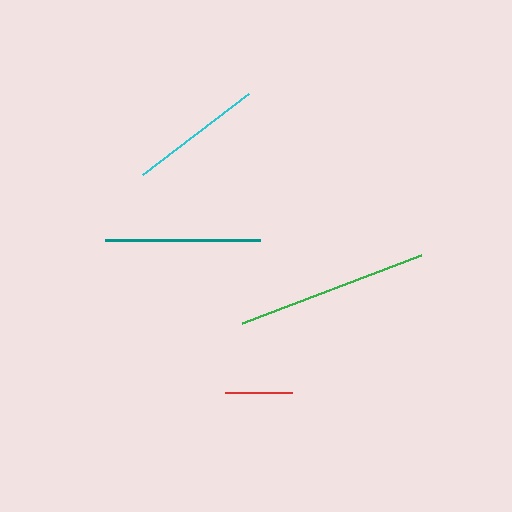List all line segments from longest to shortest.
From longest to shortest: green, teal, cyan, red.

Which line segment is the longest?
The green line is the longest at approximately 192 pixels.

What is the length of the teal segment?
The teal segment is approximately 155 pixels long.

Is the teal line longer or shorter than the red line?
The teal line is longer than the red line.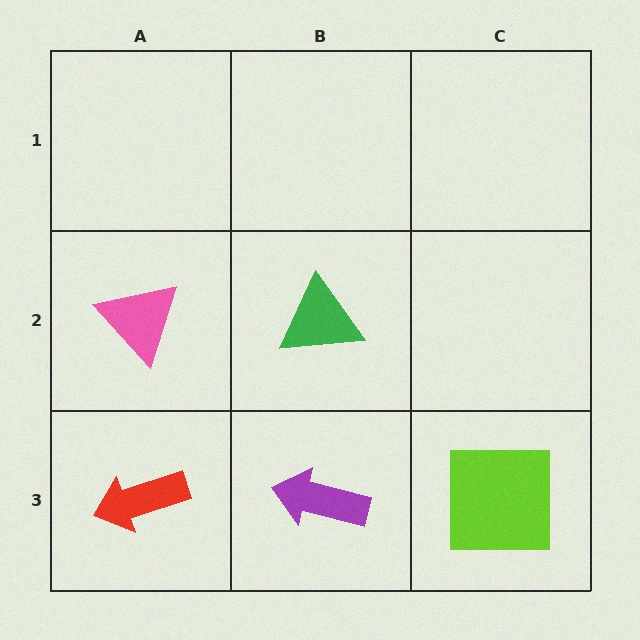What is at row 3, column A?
A red arrow.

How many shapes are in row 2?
2 shapes.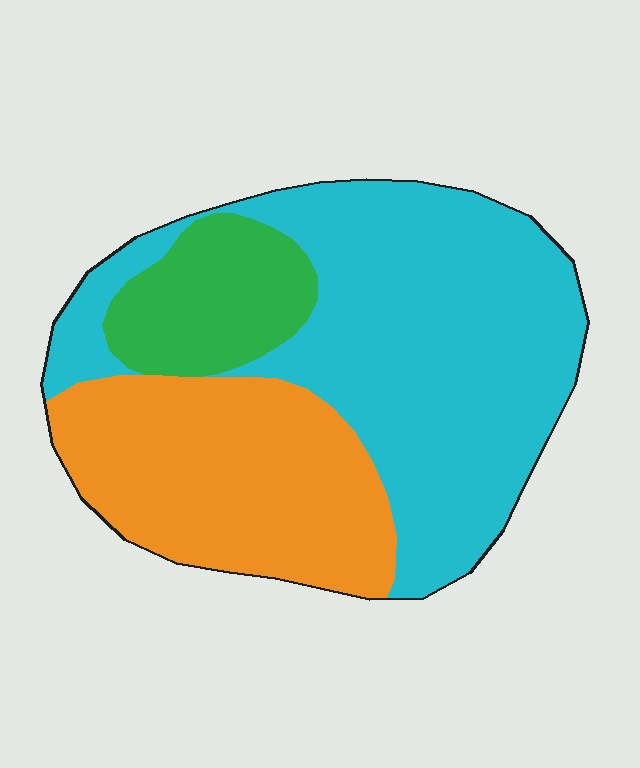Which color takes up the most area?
Cyan, at roughly 55%.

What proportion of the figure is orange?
Orange takes up between a sixth and a third of the figure.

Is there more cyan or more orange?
Cyan.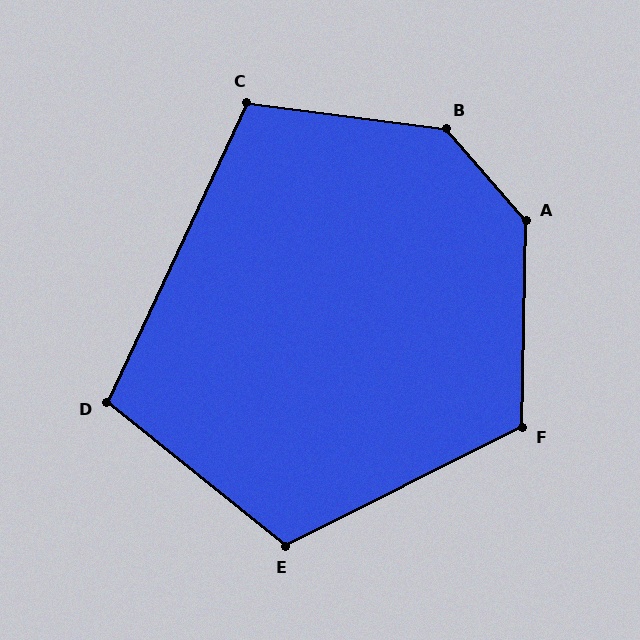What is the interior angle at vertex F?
Approximately 118 degrees (obtuse).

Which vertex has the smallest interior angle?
D, at approximately 104 degrees.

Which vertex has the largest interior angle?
B, at approximately 138 degrees.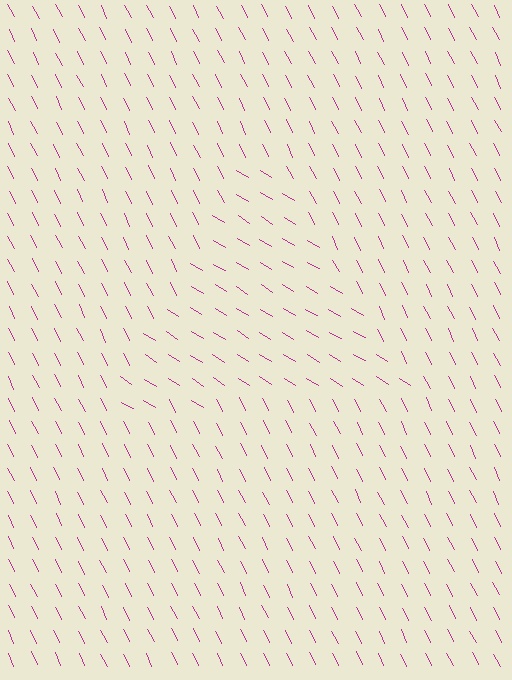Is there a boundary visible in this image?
Yes, there is a texture boundary formed by a change in line orientation.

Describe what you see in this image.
The image is filled with small magenta line segments. A triangle region in the image has lines oriented differently from the surrounding lines, creating a visible texture boundary.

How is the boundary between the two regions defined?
The boundary is defined purely by a change in line orientation (approximately 32 degrees difference). All lines are the same color and thickness.